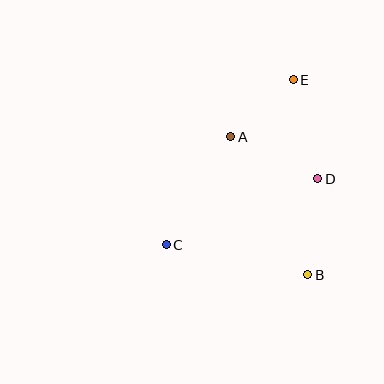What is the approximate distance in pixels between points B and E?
The distance between B and E is approximately 195 pixels.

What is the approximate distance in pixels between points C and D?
The distance between C and D is approximately 165 pixels.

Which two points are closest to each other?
Points A and E are closest to each other.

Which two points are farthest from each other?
Points C and E are farthest from each other.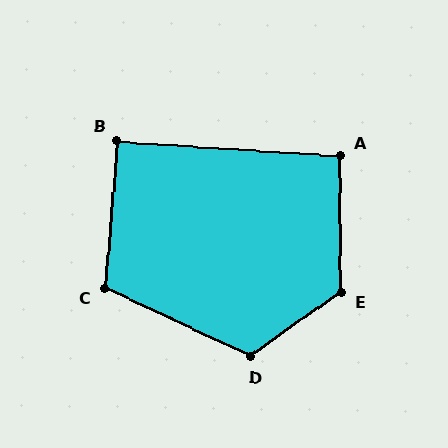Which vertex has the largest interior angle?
E, at approximately 125 degrees.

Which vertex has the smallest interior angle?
B, at approximately 91 degrees.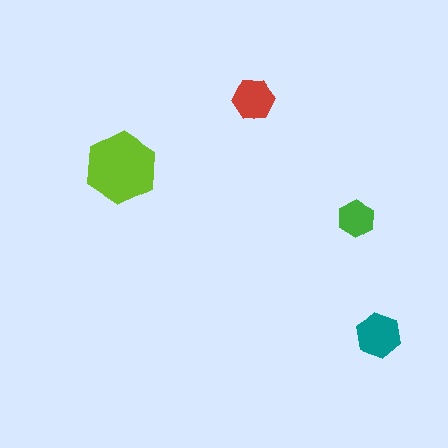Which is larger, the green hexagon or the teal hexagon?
The teal one.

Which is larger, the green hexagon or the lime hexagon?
The lime one.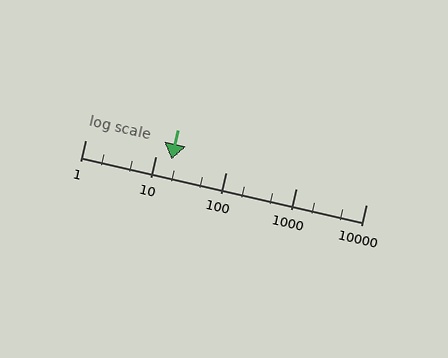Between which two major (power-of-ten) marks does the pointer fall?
The pointer is between 10 and 100.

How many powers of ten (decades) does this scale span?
The scale spans 4 decades, from 1 to 10000.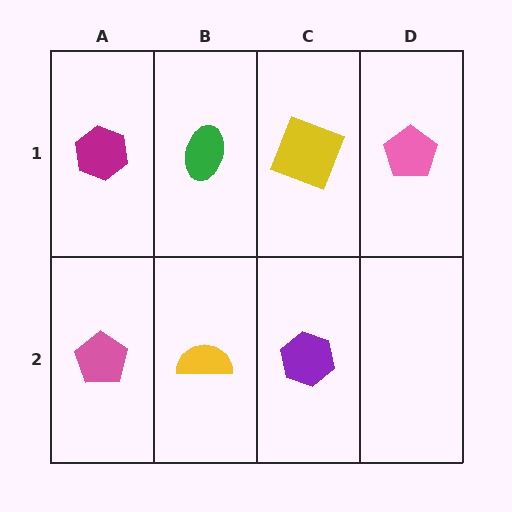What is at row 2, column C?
A purple hexagon.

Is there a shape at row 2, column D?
No, that cell is empty.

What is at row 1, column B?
A green ellipse.